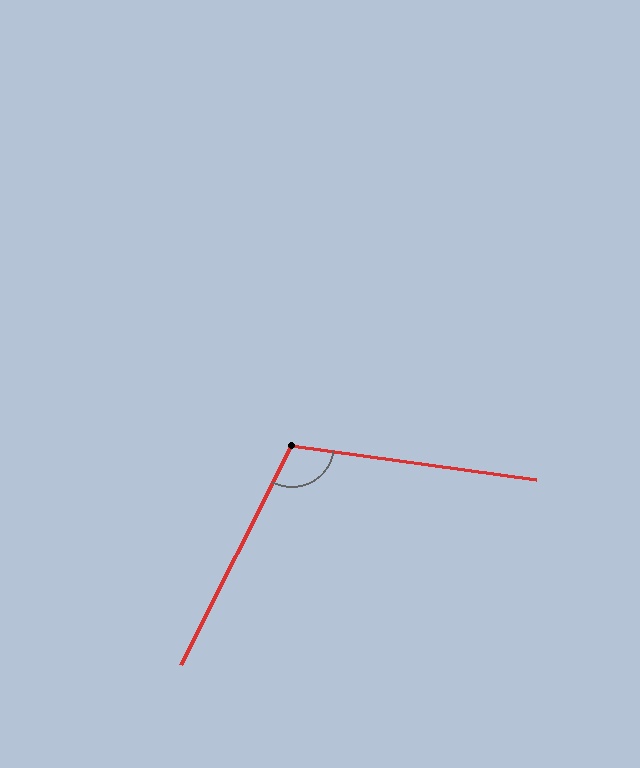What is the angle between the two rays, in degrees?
Approximately 109 degrees.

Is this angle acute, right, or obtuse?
It is obtuse.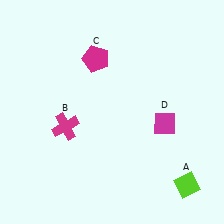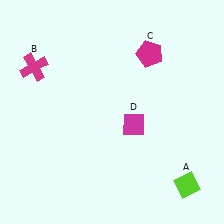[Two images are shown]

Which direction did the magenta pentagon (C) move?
The magenta pentagon (C) moved right.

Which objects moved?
The objects that moved are: the magenta cross (B), the magenta pentagon (C), the magenta diamond (D).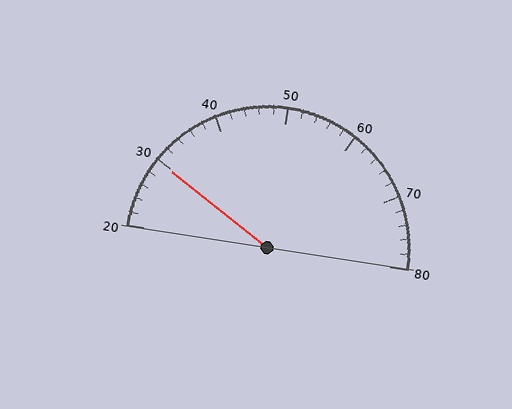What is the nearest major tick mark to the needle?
The nearest major tick mark is 30.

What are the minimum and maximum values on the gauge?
The gauge ranges from 20 to 80.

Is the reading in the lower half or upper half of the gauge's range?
The reading is in the lower half of the range (20 to 80).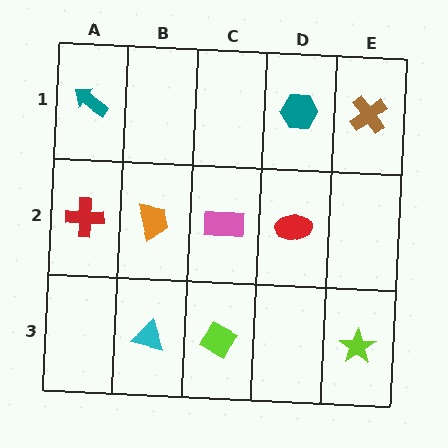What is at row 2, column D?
A red ellipse.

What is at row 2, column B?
An orange trapezoid.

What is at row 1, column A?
A teal arrow.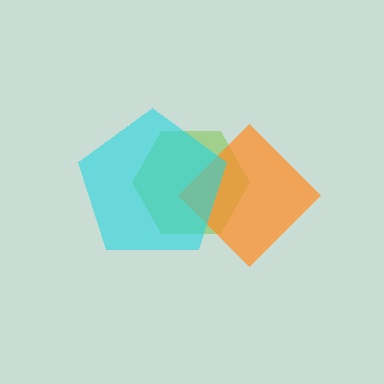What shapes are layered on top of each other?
The layered shapes are: a lime hexagon, an orange diamond, a cyan pentagon.